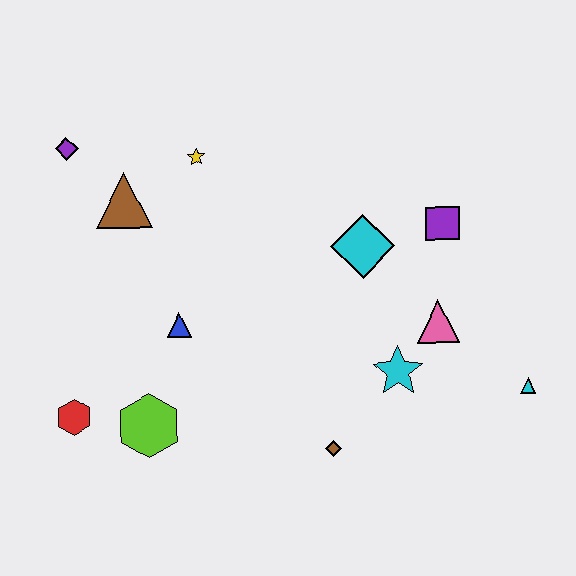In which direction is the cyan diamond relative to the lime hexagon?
The cyan diamond is to the right of the lime hexagon.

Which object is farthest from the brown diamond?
The purple diamond is farthest from the brown diamond.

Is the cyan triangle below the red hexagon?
No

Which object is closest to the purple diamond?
The brown triangle is closest to the purple diamond.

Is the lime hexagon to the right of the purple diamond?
Yes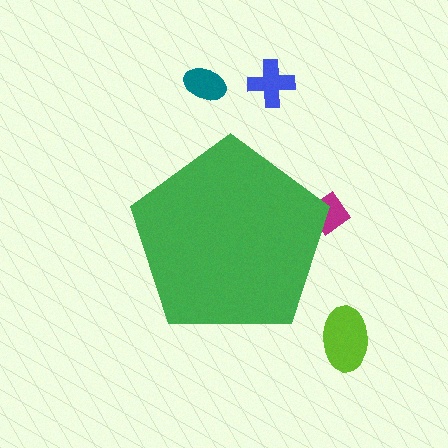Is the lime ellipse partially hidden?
No, the lime ellipse is fully visible.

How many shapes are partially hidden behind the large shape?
1 shape is partially hidden.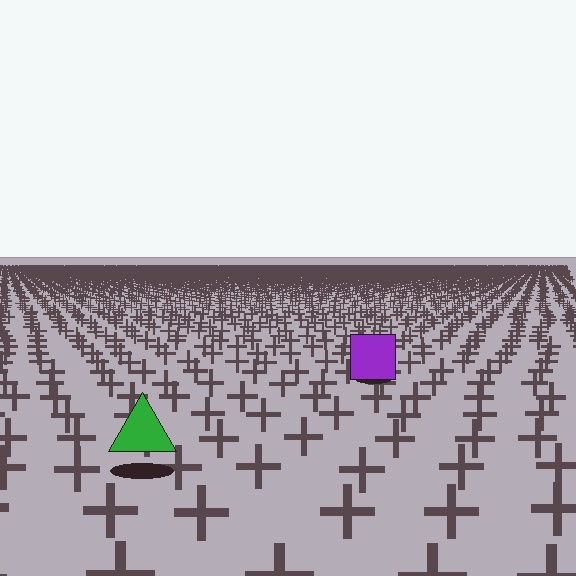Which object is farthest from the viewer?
The purple square is farthest from the viewer. It appears smaller and the ground texture around it is denser.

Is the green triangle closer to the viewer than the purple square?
Yes. The green triangle is closer — you can tell from the texture gradient: the ground texture is coarser near it.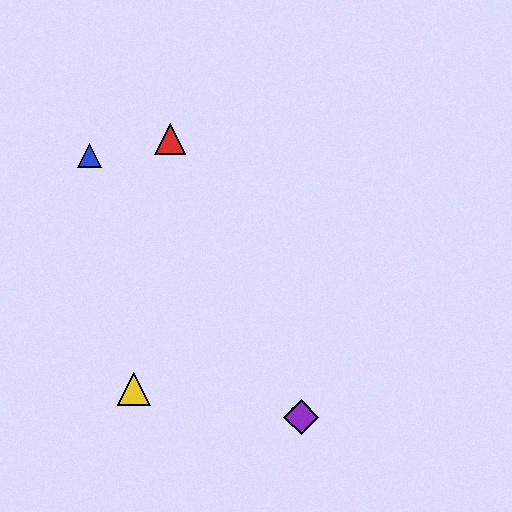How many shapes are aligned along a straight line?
3 shapes (the red triangle, the green circle, the purple diamond) are aligned along a straight line.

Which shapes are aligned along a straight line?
The red triangle, the green circle, the purple diamond are aligned along a straight line.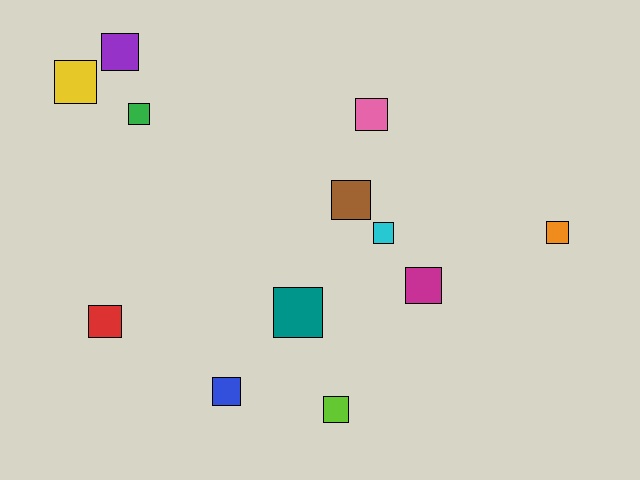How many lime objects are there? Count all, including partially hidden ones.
There is 1 lime object.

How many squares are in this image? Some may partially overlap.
There are 12 squares.